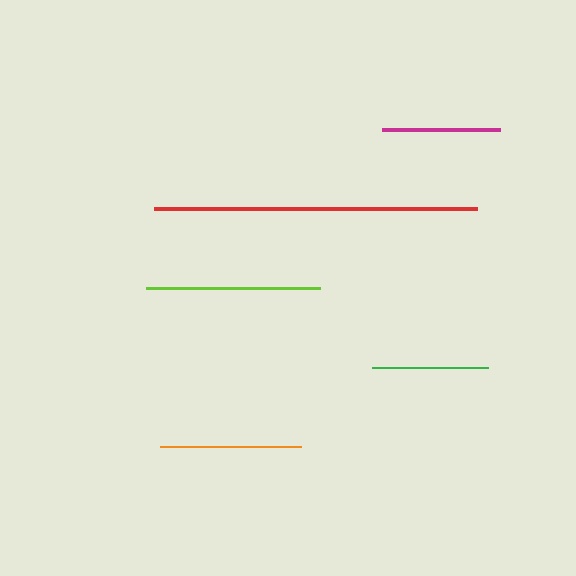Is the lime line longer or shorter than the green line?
The lime line is longer than the green line.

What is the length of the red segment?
The red segment is approximately 324 pixels long.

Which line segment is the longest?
The red line is the longest at approximately 324 pixels.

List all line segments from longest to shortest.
From longest to shortest: red, lime, orange, magenta, green.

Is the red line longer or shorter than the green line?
The red line is longer than the green line.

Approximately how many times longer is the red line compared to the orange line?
The red line is approximately 2.3 times the length of the orange line.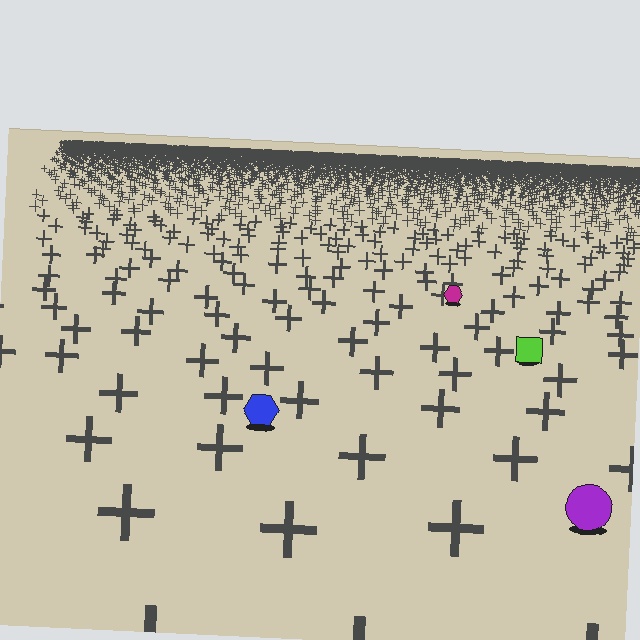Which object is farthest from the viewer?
The magenta hexagon is farthest from the viewer. It appears smaller and the ground texture around it is denser.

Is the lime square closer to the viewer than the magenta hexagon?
Yes. The lime square is closer — you can tell from the texture gradient: the ground texture is coarser near it.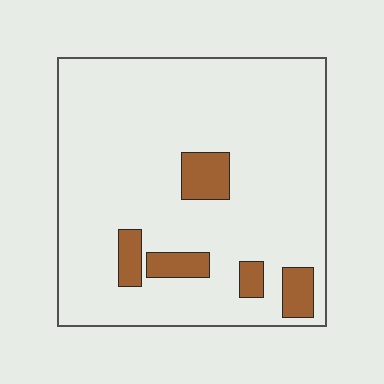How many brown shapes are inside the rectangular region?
5.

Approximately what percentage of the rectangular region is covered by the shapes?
Approximately 10%.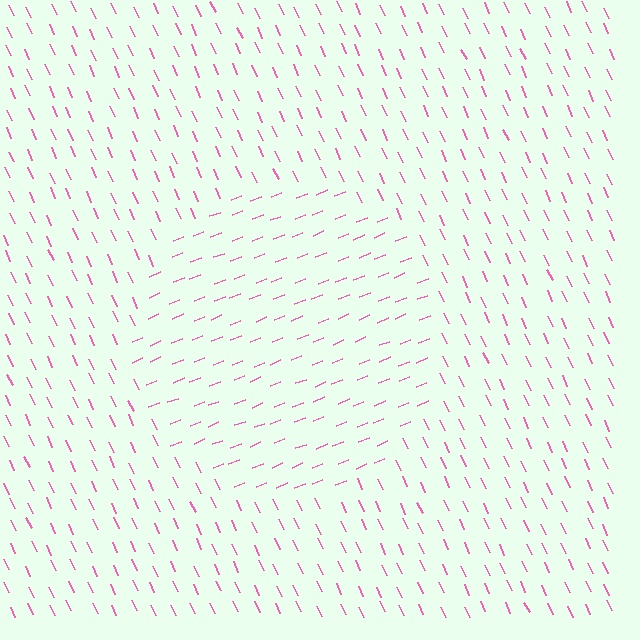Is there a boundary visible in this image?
Yes, there is a texture boundary formed by a change in line orientation.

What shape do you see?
I see a circle.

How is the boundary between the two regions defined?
The boundary is defined purely by a change in line orientation (approximately 87 degrees difference). All lines are the same color and thickness.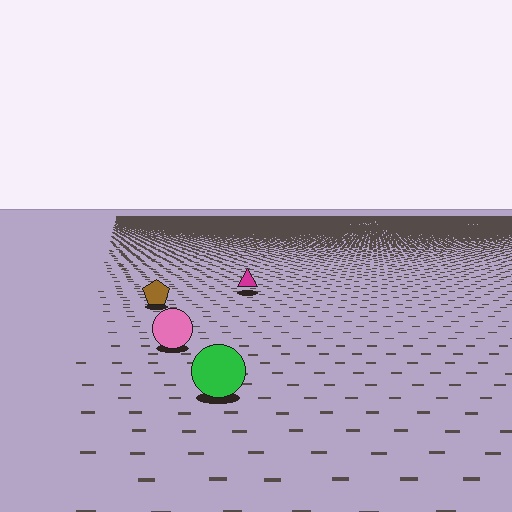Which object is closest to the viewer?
The green circle is closest. The texture marks near it are larger and more spread out.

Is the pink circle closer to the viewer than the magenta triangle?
Yes. The pink circle is closer — you can tell from the texture gradient: the ground texture is coarser near it.